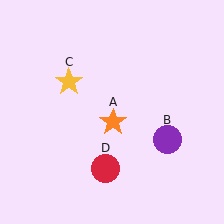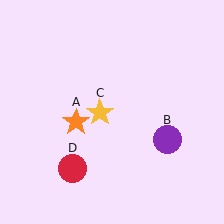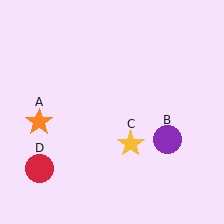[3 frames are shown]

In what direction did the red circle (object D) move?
The red circle (object D) moved left.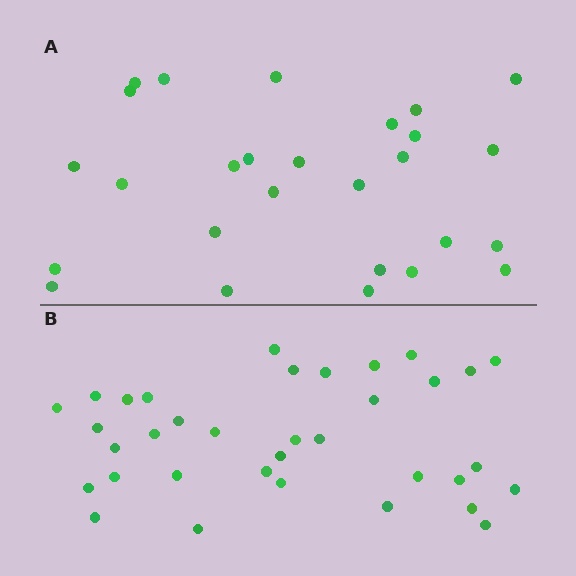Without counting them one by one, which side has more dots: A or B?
Region B (the bottom region) has more dots.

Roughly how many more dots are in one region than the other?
Region B has roughly 8 or so more dots than region A.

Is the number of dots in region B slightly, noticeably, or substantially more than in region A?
Region B has noticeably more, but not dramatically so. The ratio is roughly 1.3 to 1.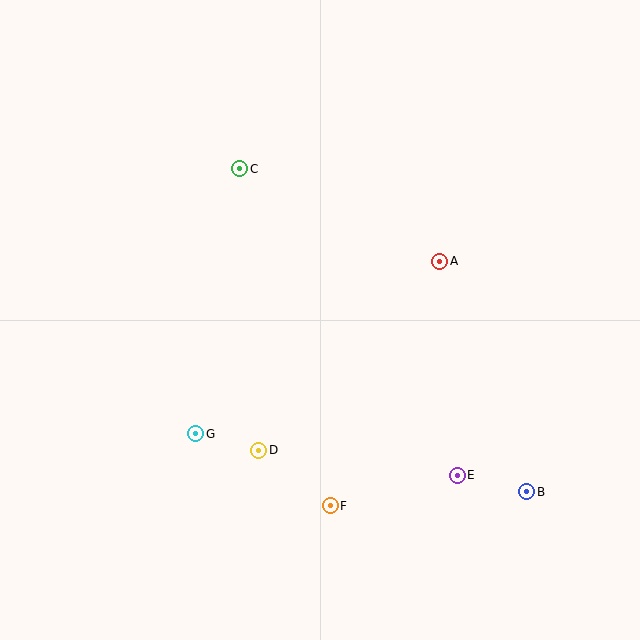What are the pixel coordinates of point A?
Point A is at (440, 261).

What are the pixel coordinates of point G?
Point G is at (196, 434).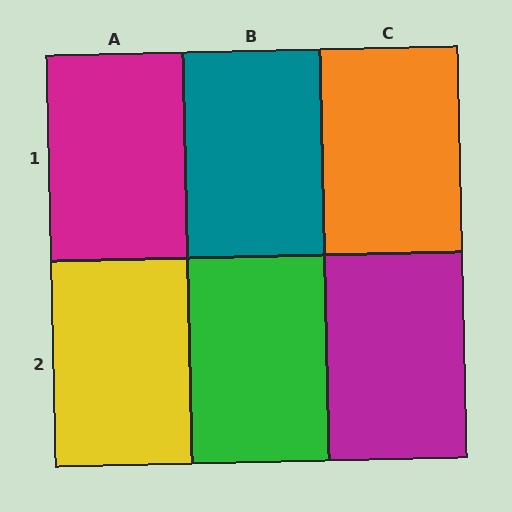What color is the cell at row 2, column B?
Green.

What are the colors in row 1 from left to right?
Magenta, teal, orange.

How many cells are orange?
1 cell is orange.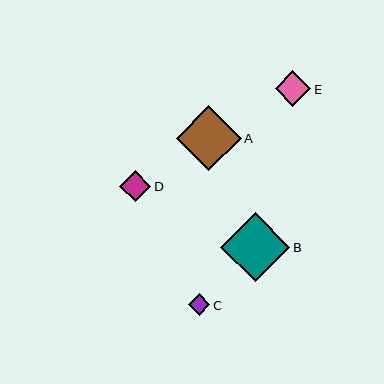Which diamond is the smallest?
Diamond C is the smallest with a size of approximately 22 pixels.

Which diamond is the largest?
Diamond B is the largest with a size of approximately 69 pixels.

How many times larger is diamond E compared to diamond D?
Diamond E is approximately 1.1 times the size of diamond D.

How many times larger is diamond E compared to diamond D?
Diamond E is approximately 1.1 times the size of diamond D.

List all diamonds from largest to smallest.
From largest to smallest: B, A, E, D, C.